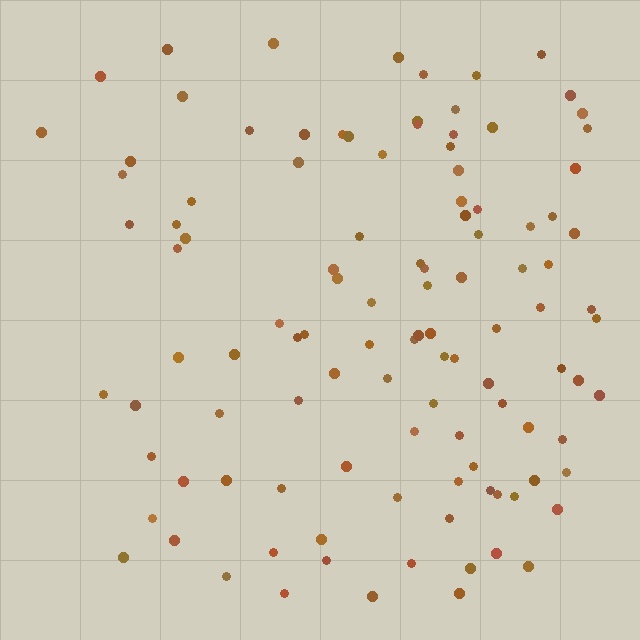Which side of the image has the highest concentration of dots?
The right.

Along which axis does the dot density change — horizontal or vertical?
Horizontal.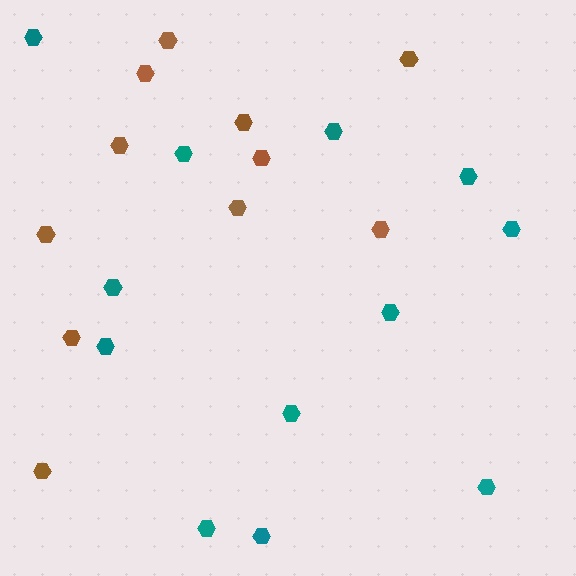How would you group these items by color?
There are 2 groups: one group of brown hexagons (11) and one group of teal hexagons (12).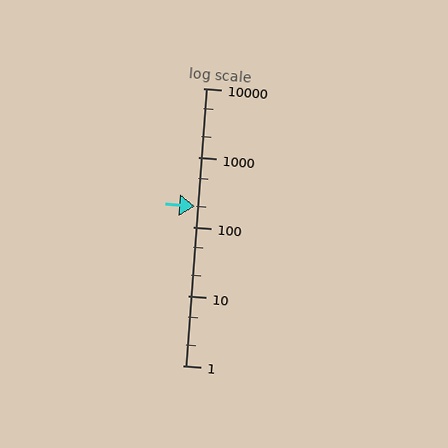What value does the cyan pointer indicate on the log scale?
The pointer indicates approximately 200.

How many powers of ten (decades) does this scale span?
The scale spans 4 decades, from 1 to 10000.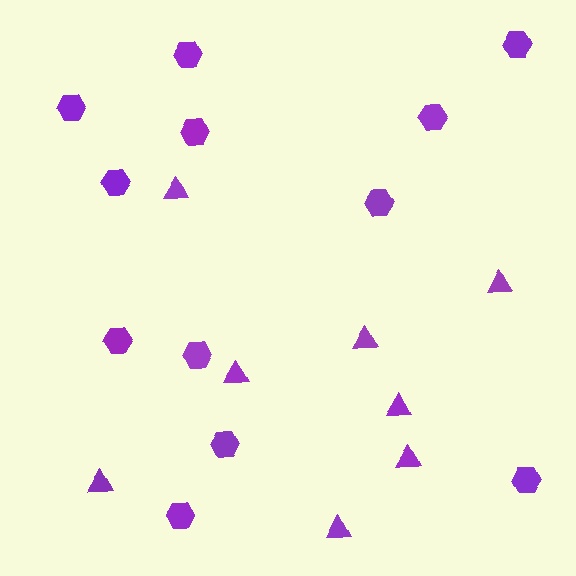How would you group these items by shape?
There are 2 groups: one group of triangles (8) and one group of hexagons (12).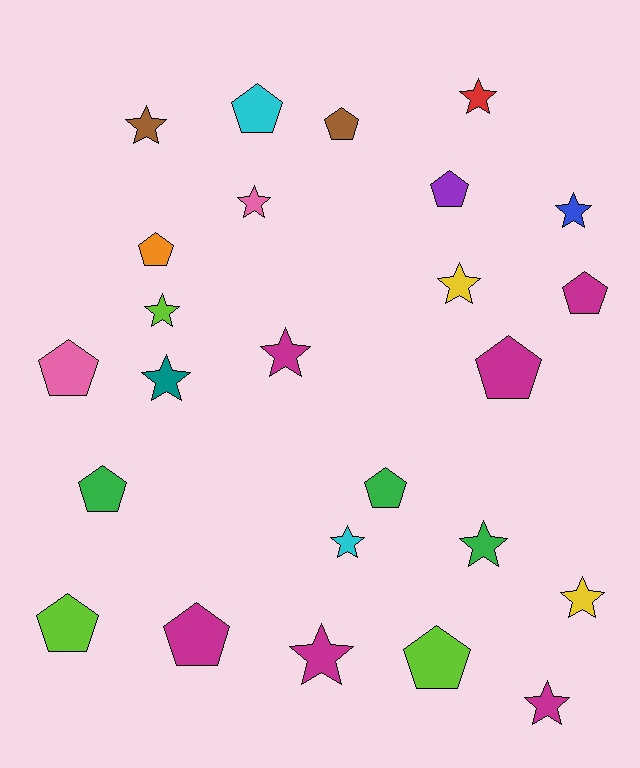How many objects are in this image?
There are 25 objects.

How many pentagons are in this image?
There are 12 pentagons.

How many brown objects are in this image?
There are 2 brown objects.